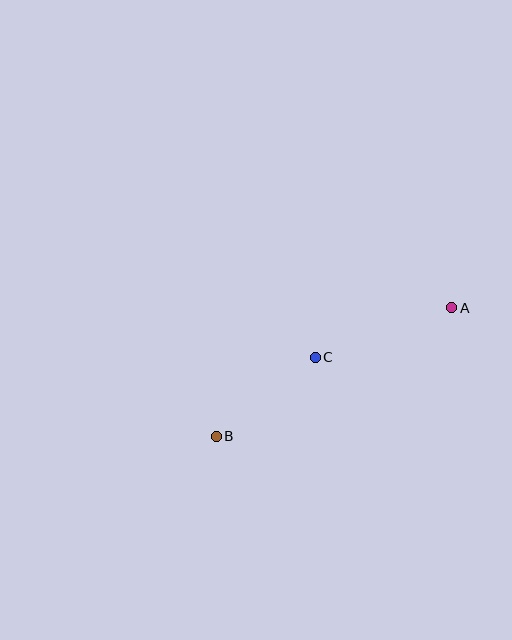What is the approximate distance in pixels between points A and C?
The distance between A and C is approximately 145 pixels.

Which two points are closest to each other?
Points B and C are closest to each other.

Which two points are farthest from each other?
Points A and B are farthest from each other.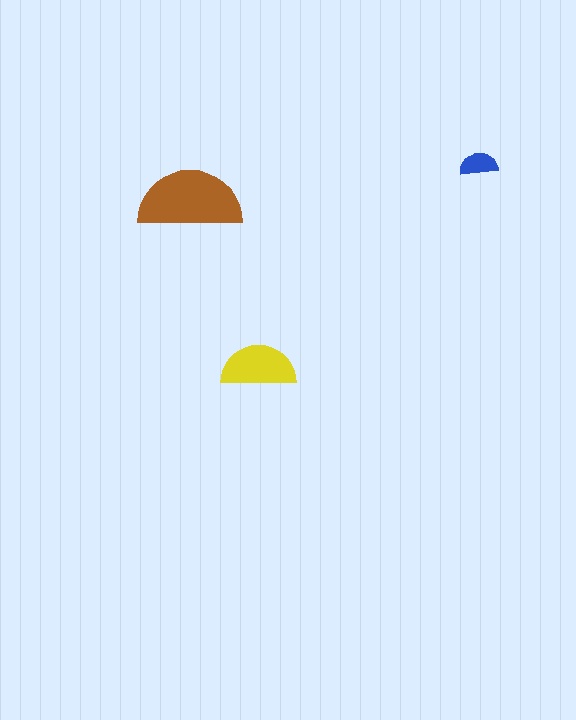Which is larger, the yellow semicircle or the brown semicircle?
The brown one.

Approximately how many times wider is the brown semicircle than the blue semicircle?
About 2.5 times wider.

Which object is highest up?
The blue semicircle is topmost.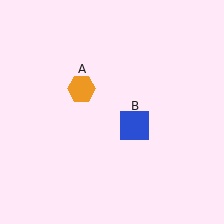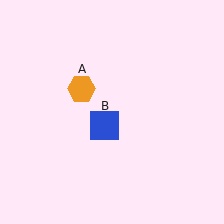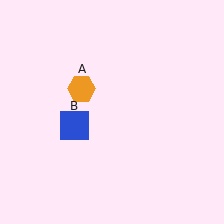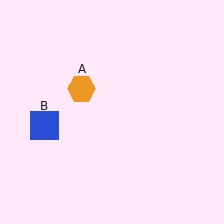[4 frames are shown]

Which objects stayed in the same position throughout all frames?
Orange hexagon (object A) remained stationary.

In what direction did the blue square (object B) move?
The blue square (object B) moved left.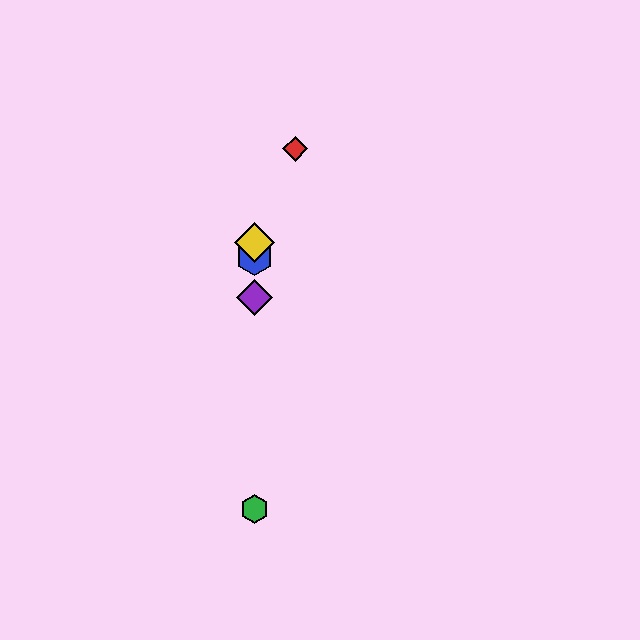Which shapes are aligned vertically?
The blue hexagon, the green hexagon, the yellow diamond, the purple diamond are aligned vertically.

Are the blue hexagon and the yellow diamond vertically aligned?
Yes, both are at x≈254.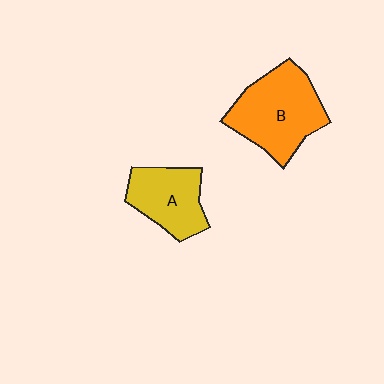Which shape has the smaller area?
Shape A (yellow).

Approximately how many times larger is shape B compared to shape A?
Approximately 1.4 times.